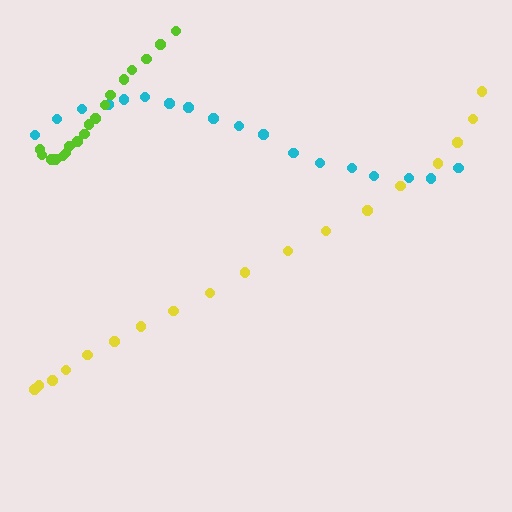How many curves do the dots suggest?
There are 3 distinct paths.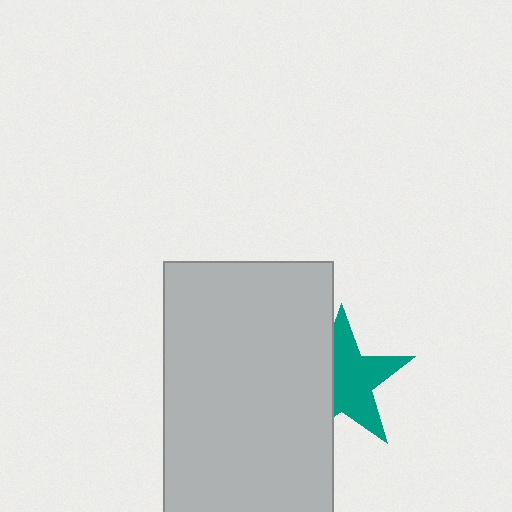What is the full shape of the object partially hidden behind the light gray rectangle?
The partially hidden object is a teal star.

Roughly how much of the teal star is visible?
About half of it is visible (roughly 62%).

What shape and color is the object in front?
The object in front is a light gray rectangle.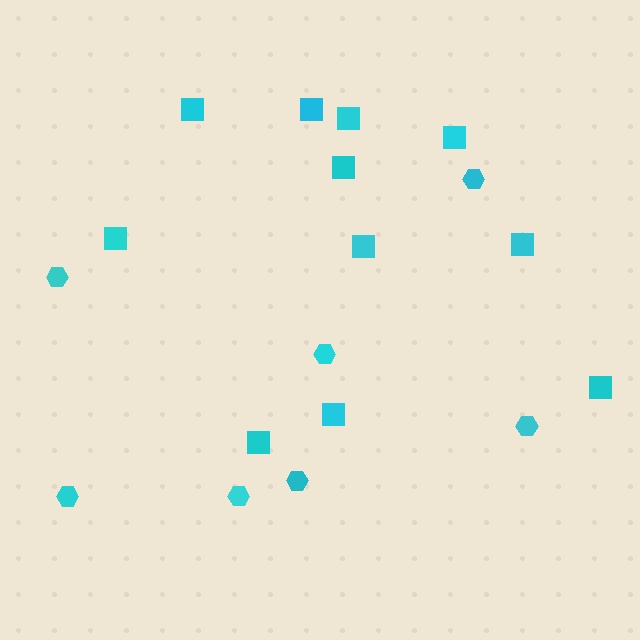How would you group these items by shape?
There are 2 groups: one group of squares (11) and one group of hexagons (7).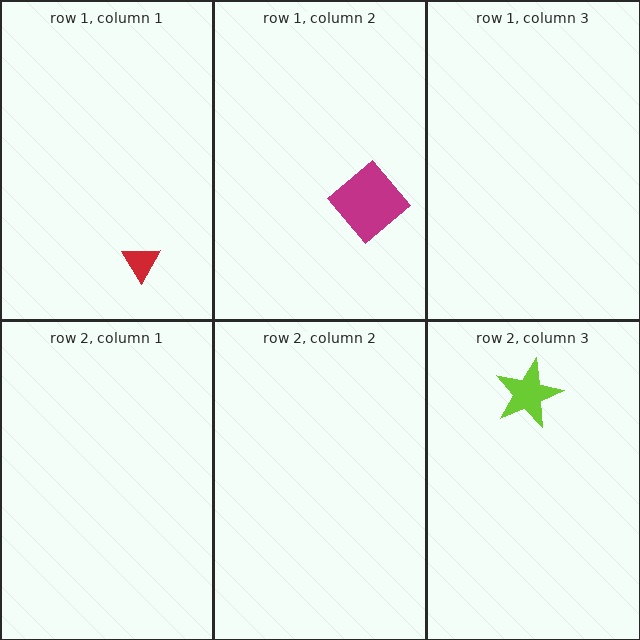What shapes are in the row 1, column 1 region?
The red triangle.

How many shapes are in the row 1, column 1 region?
1.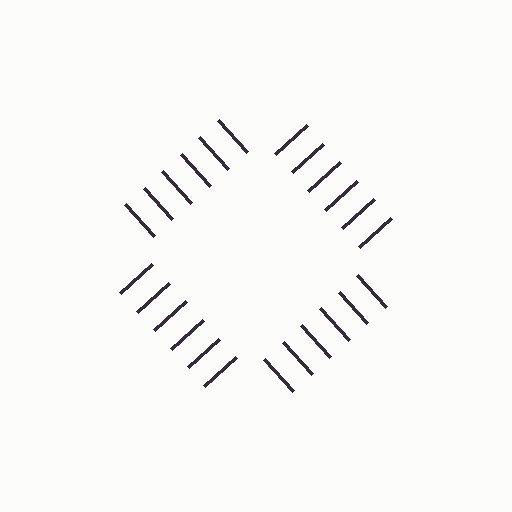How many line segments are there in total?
24 — 6 along each of the 4 edges.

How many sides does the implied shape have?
4 sides — the line-ends trace a square.